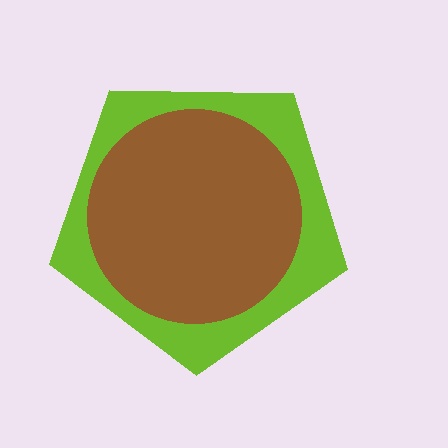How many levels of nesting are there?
2.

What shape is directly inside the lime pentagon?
The brown circle.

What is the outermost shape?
The lime pentagon.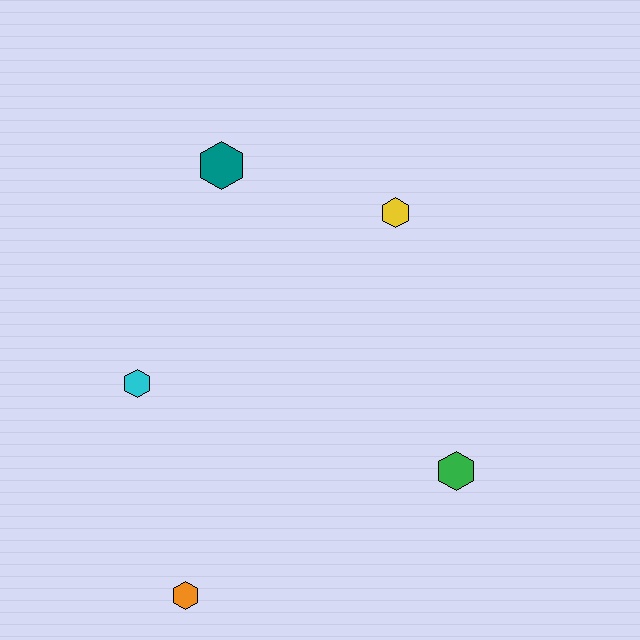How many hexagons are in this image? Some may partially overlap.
There are 5 hexagons.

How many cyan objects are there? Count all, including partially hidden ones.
There is 1 cyan object.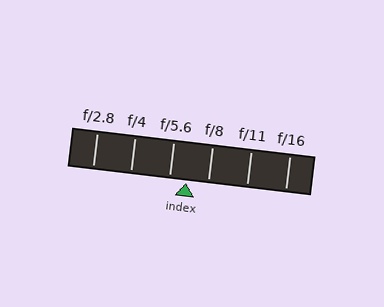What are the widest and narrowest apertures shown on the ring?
The widest aperture shown is f/2.8 and the narrowest is f/16.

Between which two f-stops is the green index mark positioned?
The index mark is between f/5.6 and f/8.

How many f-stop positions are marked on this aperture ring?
There are 6 f-stop positions marked.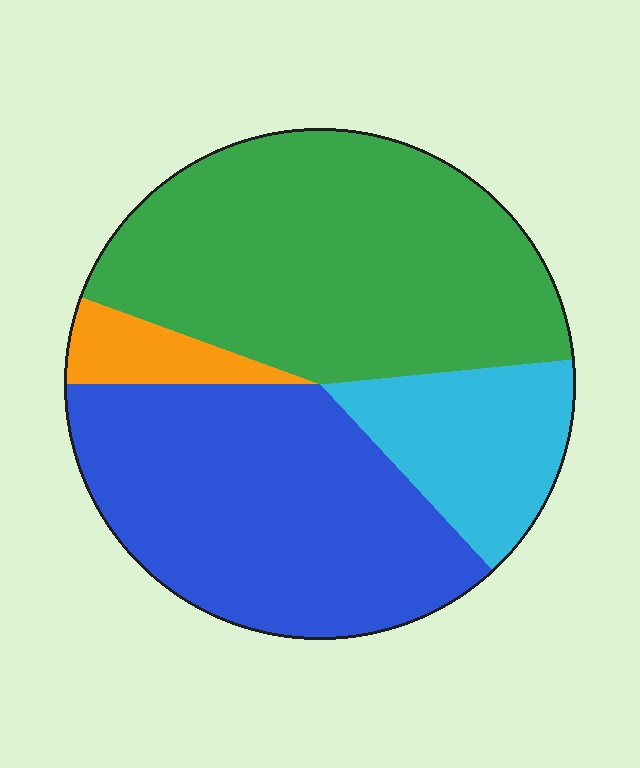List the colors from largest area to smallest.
From largest to smallest: green, blue, cyan, orange.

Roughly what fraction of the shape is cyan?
Cyan covers 15% of the shape.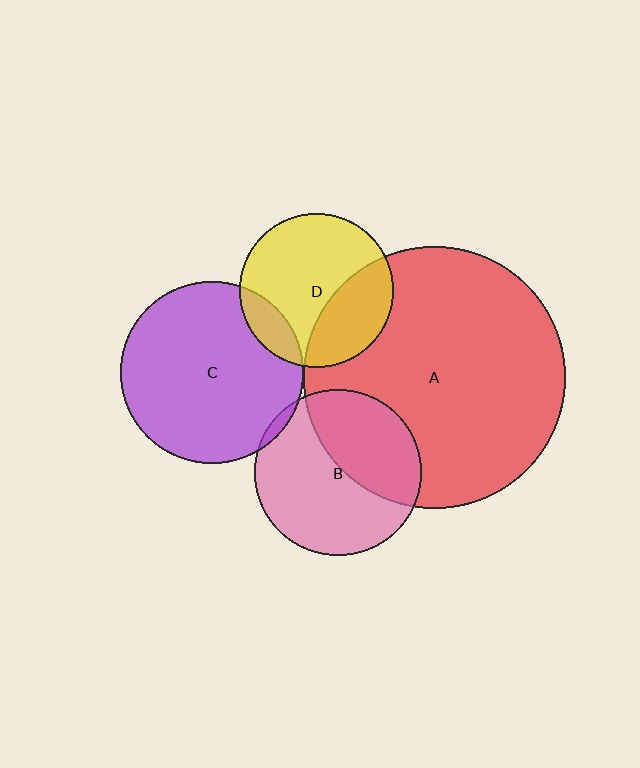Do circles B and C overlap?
Yes.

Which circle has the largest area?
Circle A (red).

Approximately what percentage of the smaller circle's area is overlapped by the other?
Approximately 5%.